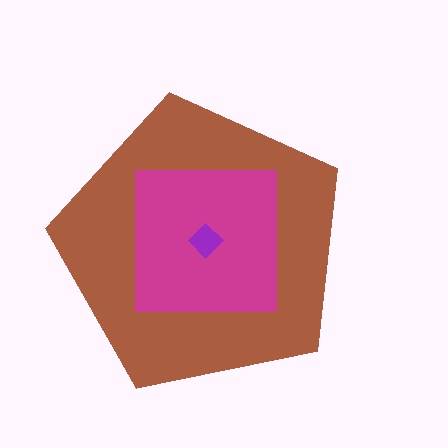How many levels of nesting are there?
3.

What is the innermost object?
The purple diamond.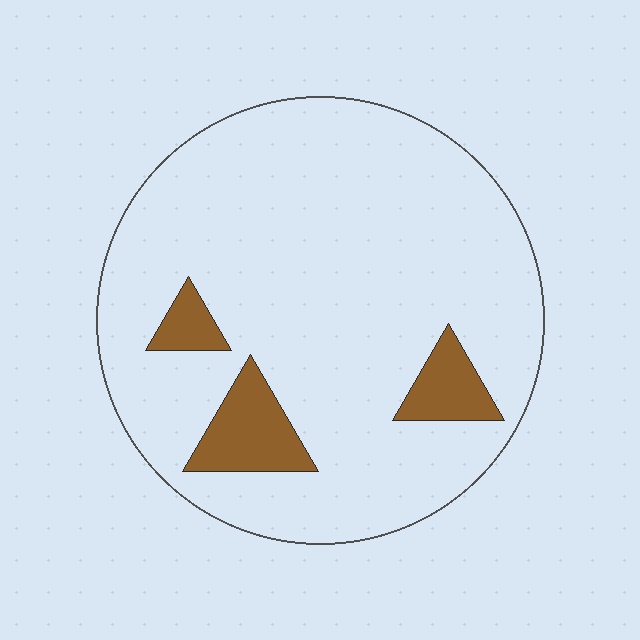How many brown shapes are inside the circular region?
3.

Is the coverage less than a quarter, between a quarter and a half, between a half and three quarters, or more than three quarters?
Less than a quarter.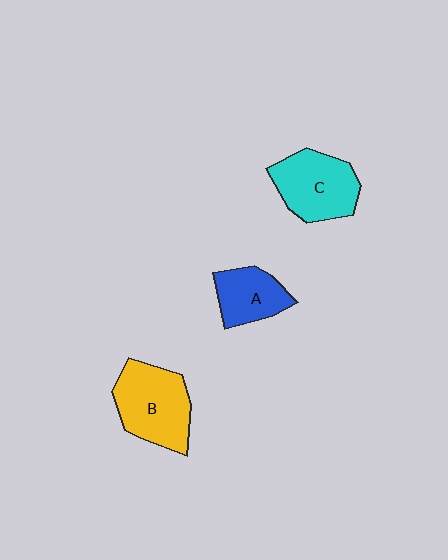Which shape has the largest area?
Shape B (yellow).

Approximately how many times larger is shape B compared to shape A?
Approximately 1.6 times.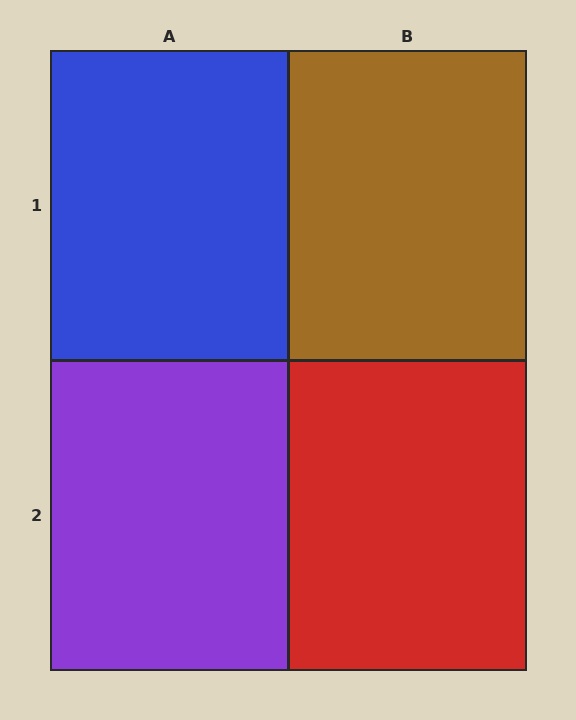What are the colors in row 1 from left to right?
Blue, brown.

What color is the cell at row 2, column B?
Red.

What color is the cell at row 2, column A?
Purple.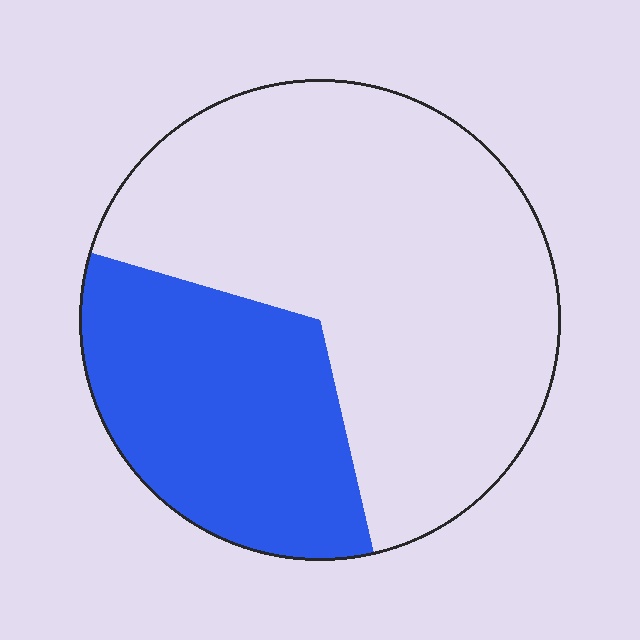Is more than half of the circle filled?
No.